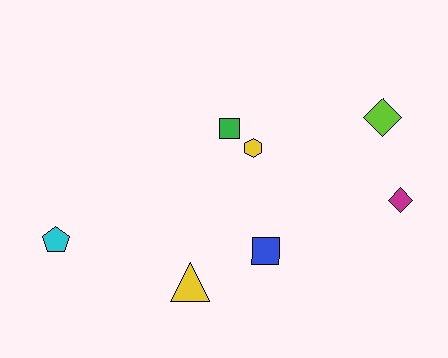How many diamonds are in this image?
There are 2 diamonds.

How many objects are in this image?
There are 7 objects.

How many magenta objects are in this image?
There is 1 magenta object.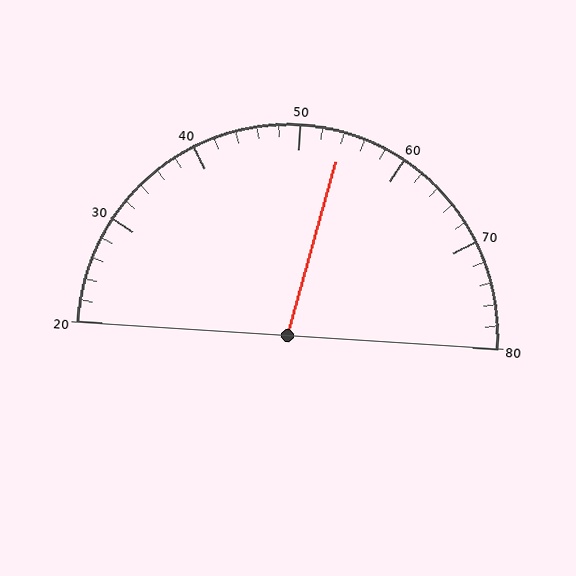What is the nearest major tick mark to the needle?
The nearest major tick mark is 50.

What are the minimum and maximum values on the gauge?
The gauge ranges from 20 to 80.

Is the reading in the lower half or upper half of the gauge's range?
The reading is in the upper half of the range (20 to 80).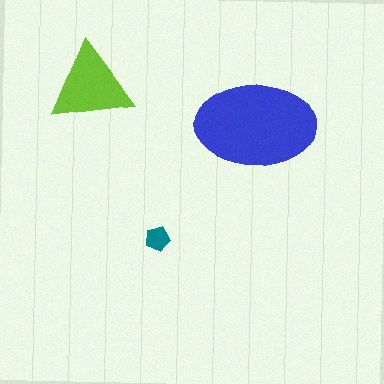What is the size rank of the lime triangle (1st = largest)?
2nd.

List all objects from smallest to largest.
The teal pentagon, the lime triangle, the blue ellipse.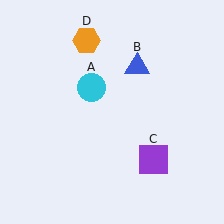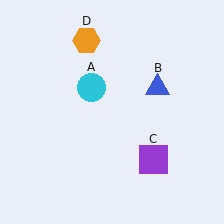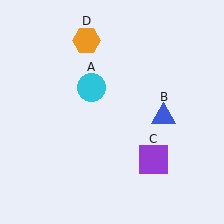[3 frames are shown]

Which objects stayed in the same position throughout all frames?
Cyan circle (object A) and purple square (object C) and orange hexagon (object D) remained stationary.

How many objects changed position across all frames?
1 object changed position: blue triangle (object B).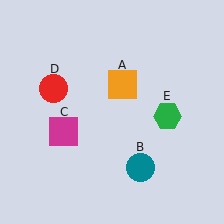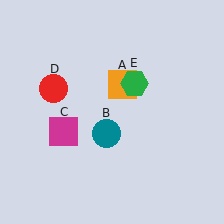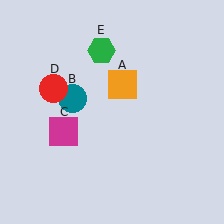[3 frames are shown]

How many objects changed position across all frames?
2 objects changed position: teal circle (object B), green hexagon (object E).